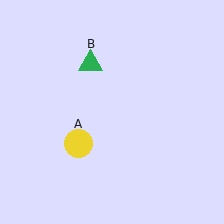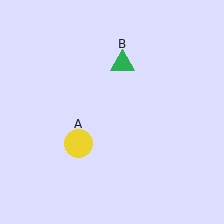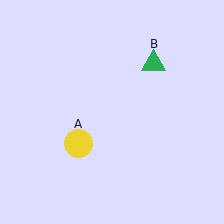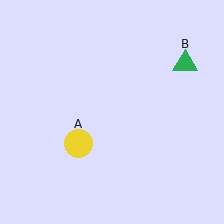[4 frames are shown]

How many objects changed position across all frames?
1 object changed position: green triangle (object B).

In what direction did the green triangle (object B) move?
The green triangle (object B) moved right.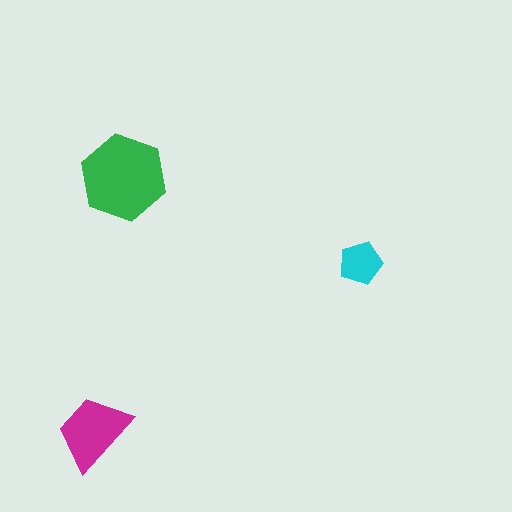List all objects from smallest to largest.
The cyan pentagon, the magenta trapezoid, the green hexagon.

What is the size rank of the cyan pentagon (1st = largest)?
3rd.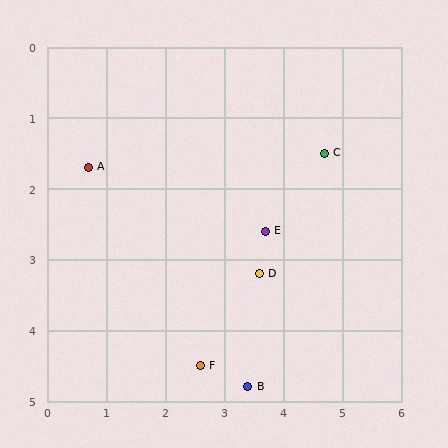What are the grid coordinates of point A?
Point A is at approximately (0.7, 1.7).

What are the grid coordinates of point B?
Point B is at approximately (3.4, 4.8).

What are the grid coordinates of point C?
Point C is at approximately (4.7, 1.5).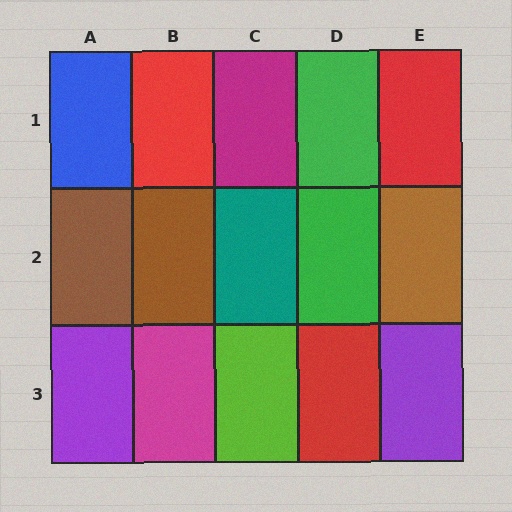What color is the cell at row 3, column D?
Red.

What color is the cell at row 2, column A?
Brown.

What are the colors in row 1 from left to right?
Blue, red, magenta, green, red.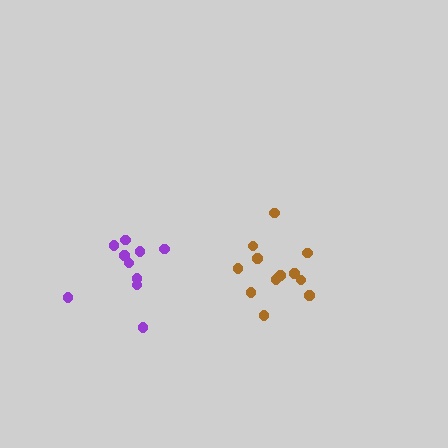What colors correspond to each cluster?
The clusters are colored: purple, brown.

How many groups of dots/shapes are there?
There are 2 groups.